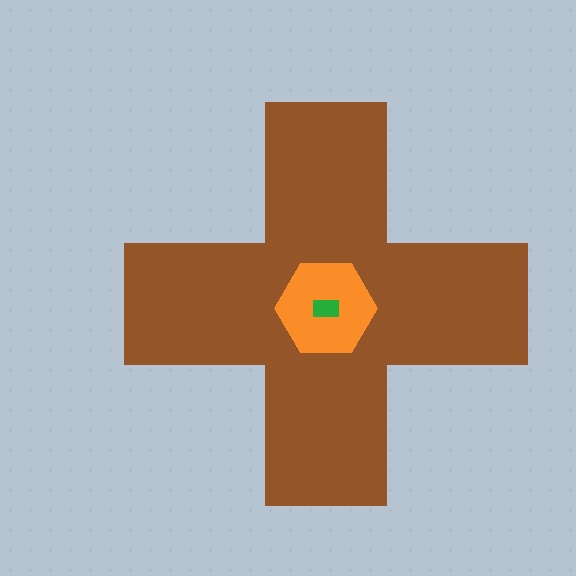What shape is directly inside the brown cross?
The orange hexagon.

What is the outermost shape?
The brown cross.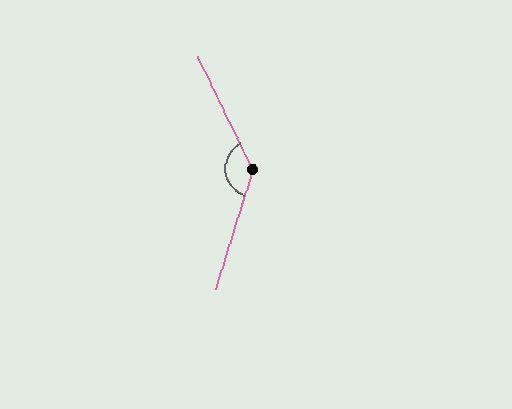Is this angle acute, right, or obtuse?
It is obtuse.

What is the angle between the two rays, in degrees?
Approximately 136 degrees.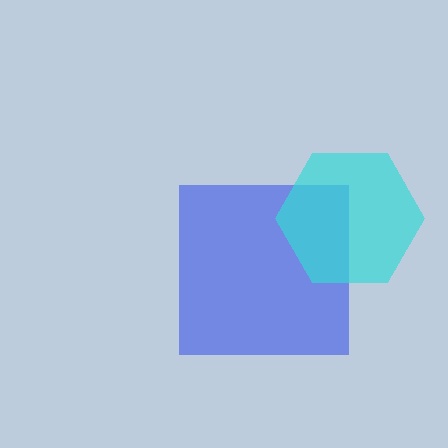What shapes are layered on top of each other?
The layered shapes are: a blue square, a cyan hexagon.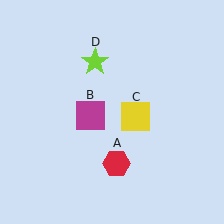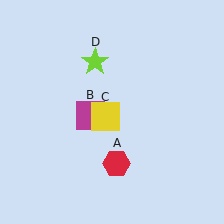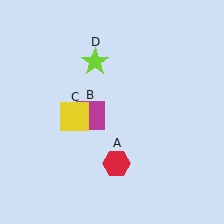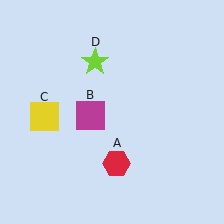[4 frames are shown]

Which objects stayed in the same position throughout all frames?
Red hexagon (object A) and magenta square (object B) and lime star (object D) remained stationary.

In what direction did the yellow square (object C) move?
The yellow square (object C) moved left.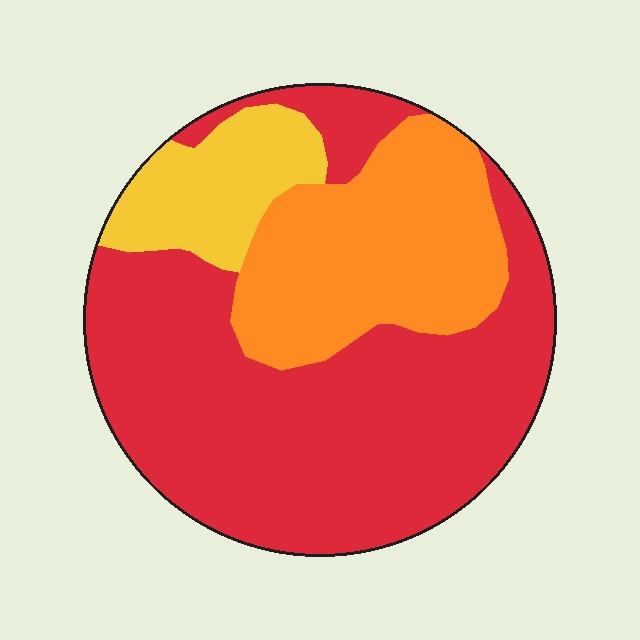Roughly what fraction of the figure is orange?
Orange covers 27% of the figure.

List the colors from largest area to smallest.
From largest to smallest: red, orange, yellow.